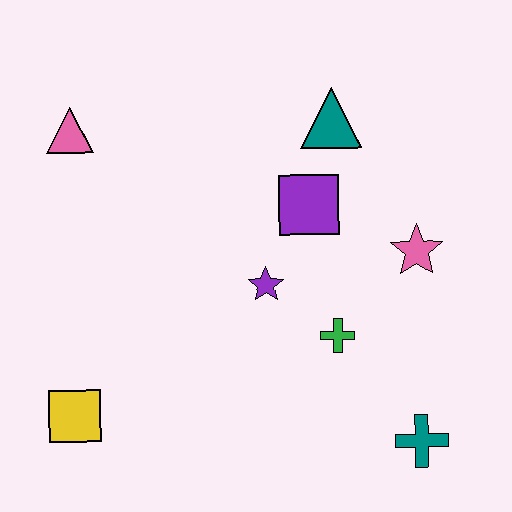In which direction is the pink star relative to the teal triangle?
The pink star is below the teal triangle.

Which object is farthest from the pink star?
The yellow square is farthest from the pink star.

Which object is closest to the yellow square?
The purple star is closest to the yellow square.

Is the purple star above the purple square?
No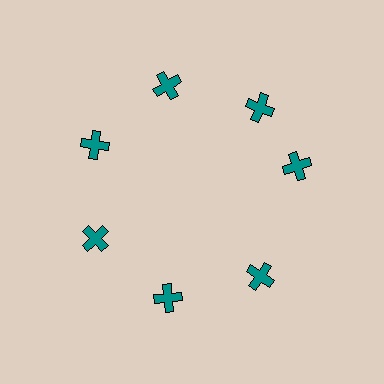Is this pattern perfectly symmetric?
No. The 7 teal crosses are arranged in a ring, but one element near the 3 o'clock position is rotated out of alignment along the ring, breaking the 7-fold rotational symmetry.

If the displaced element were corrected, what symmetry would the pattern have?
It would have 7-fold rotational symmetry — the pattern would map onto itself every 51 degrees.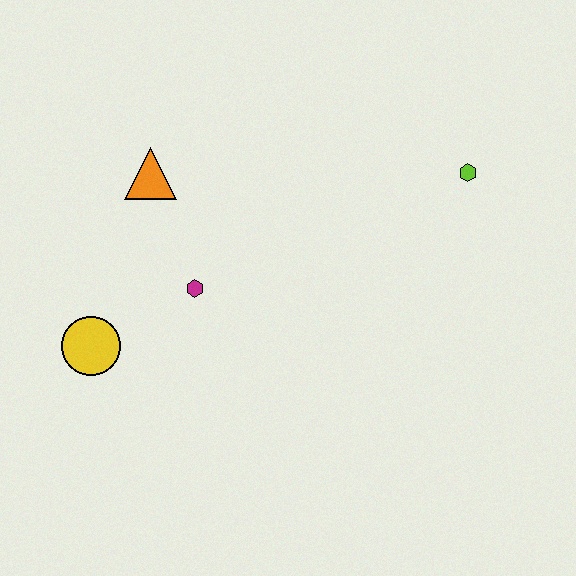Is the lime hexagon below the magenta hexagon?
No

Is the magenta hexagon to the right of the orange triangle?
Yes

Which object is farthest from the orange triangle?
The lime hexagon is farthest from the orange triangle.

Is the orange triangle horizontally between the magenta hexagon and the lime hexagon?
No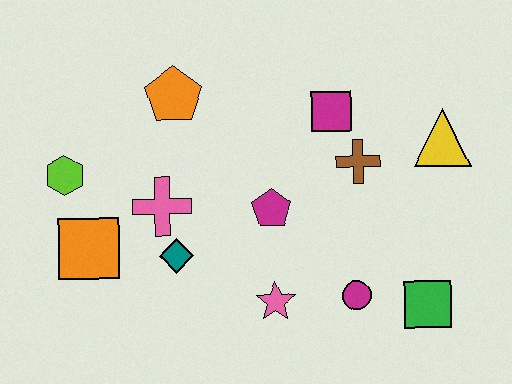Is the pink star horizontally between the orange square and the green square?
Yes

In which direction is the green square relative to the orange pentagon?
The green square is to the right of the orange pentagon.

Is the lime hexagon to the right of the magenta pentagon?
No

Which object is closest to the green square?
The magenta circle is closest to the green square.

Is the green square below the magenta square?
Yes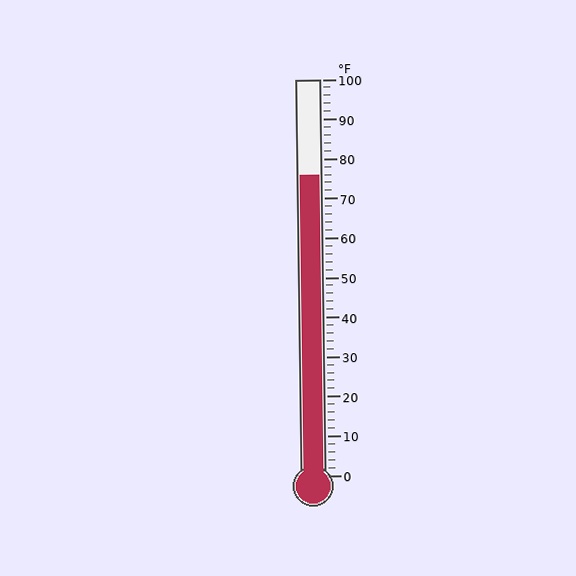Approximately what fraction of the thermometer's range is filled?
The thermometer is filled to approximately 75% of its range.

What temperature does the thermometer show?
The thermometer shows approximately 76°F.